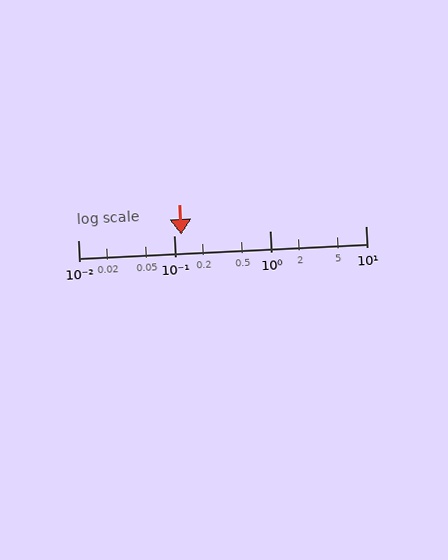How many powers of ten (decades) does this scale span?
The scale spans 3 decades, from 0.01 to 10.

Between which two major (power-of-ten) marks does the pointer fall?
The pointer is between 0.1 and 1.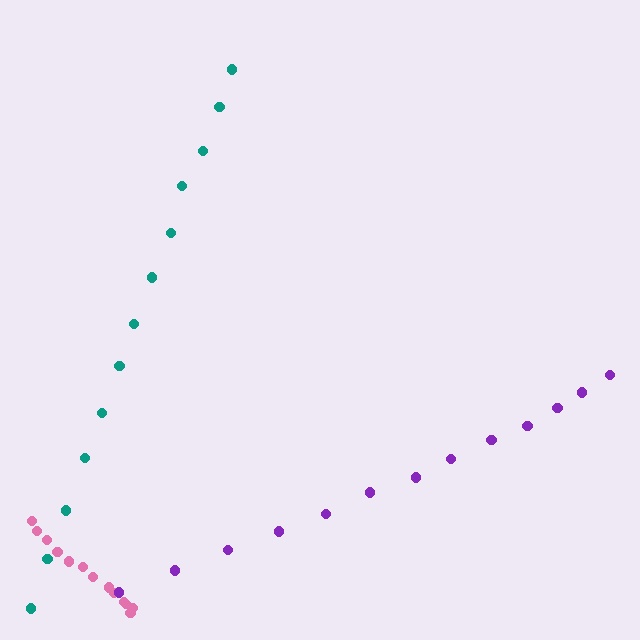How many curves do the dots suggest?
There are 3 distinct paths.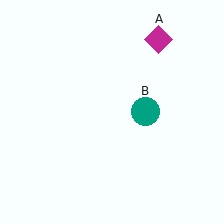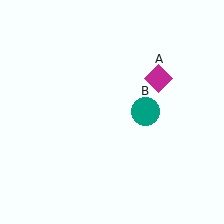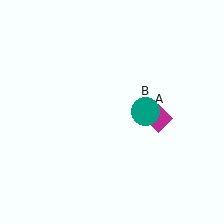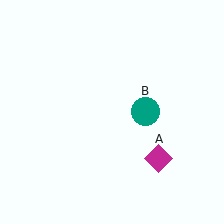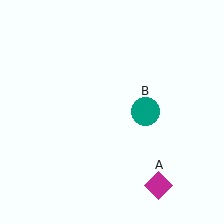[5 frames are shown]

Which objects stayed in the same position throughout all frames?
Teal circle (object B) remained stationary.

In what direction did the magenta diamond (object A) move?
The magenta diamond (object A) moved down.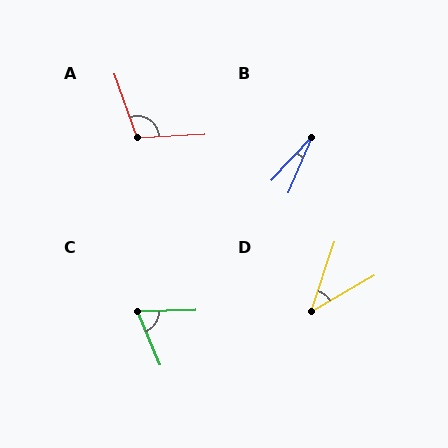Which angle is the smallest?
B, at approximately 20 degrees.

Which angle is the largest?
A, at approximately 107 degrees.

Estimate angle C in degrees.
Approximately 69 degrees.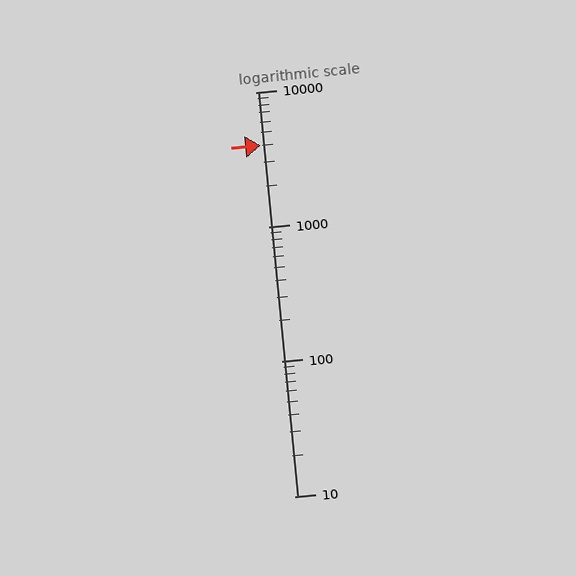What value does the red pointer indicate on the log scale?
The pointer indicates approximately 4000.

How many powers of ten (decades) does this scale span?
The scale spans 3 decades, from 10 to 10000.